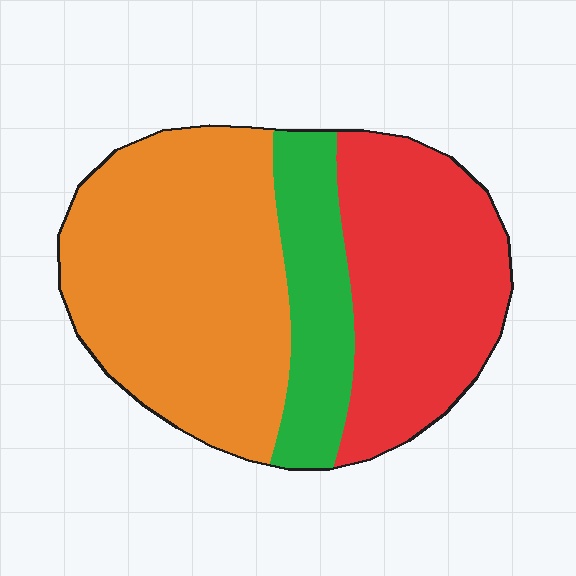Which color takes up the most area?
Orange, at roughly 50%.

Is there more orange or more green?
Orange.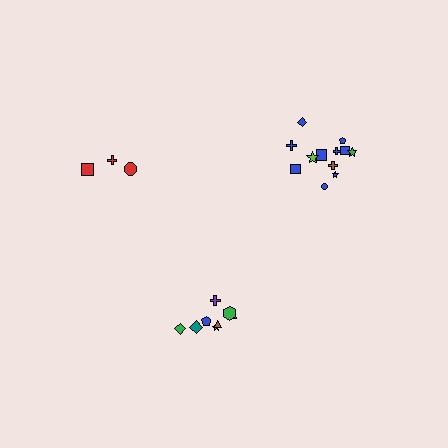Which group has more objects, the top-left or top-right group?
The top-right group.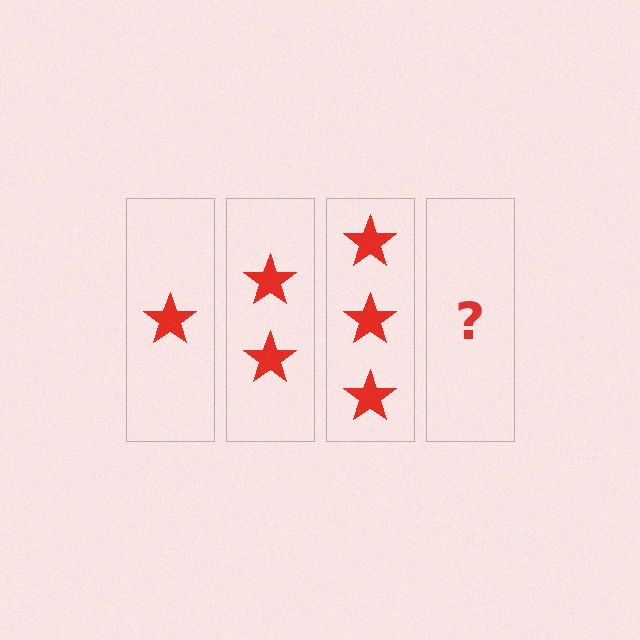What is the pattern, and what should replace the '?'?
The pattern is that each step adds one more star. The '?' should be 4 stars.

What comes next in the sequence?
The next element should be 4 stars.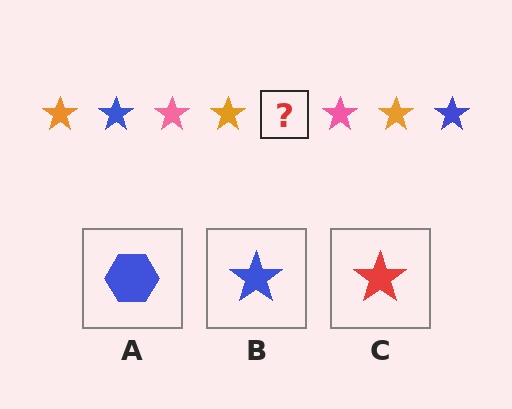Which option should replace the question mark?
Option B.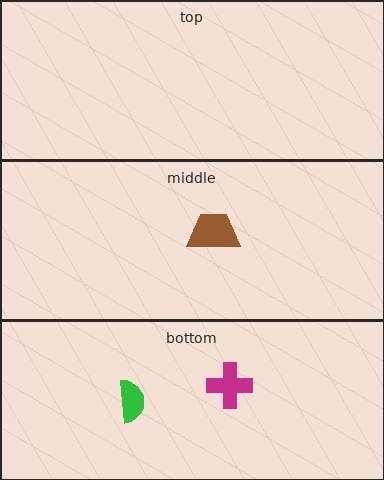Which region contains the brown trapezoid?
The middle region.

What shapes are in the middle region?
The brown trapezoid.